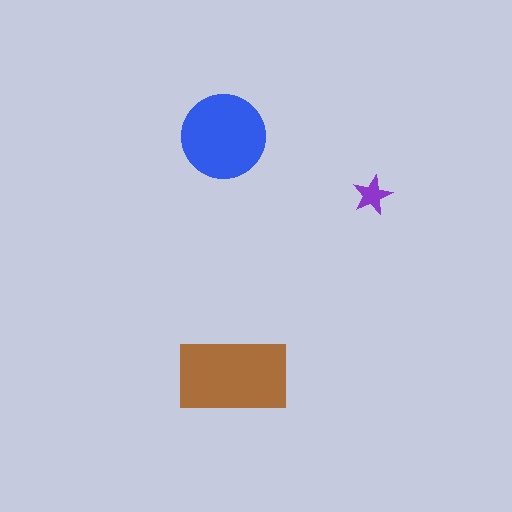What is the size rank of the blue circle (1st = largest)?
2nd.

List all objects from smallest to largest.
The purple star, the blue circle, the brown rectangle.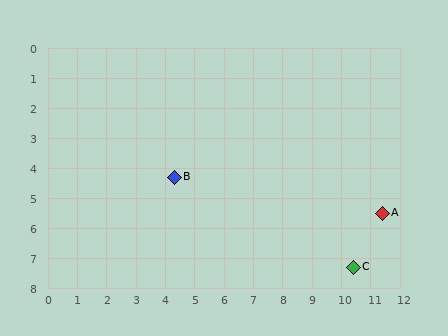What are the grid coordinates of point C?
Point C is at approximately (10.4, 7.3).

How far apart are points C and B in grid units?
Points C and B are about 6.8 grid units apart.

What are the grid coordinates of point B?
Point B is at approximately (4.3, 4.3).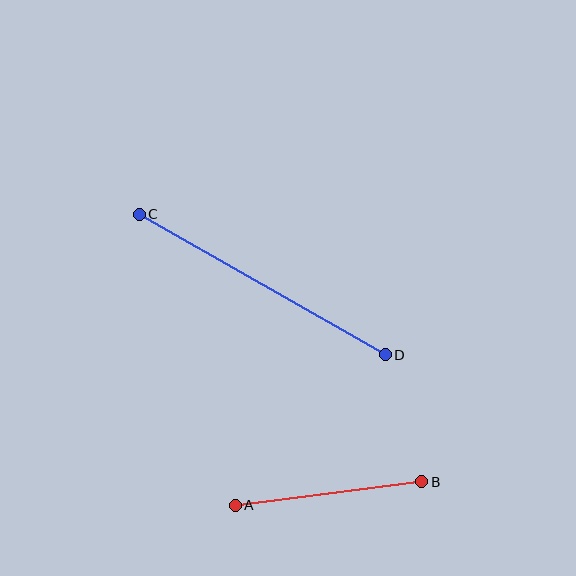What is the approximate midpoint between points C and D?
The midpoint is at approximately (262, 284) pixels.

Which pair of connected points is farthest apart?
Points C and D are farthest apart.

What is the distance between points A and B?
The distance is approximately 188 pixels.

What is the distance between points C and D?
The distance is approximately 283 pixels.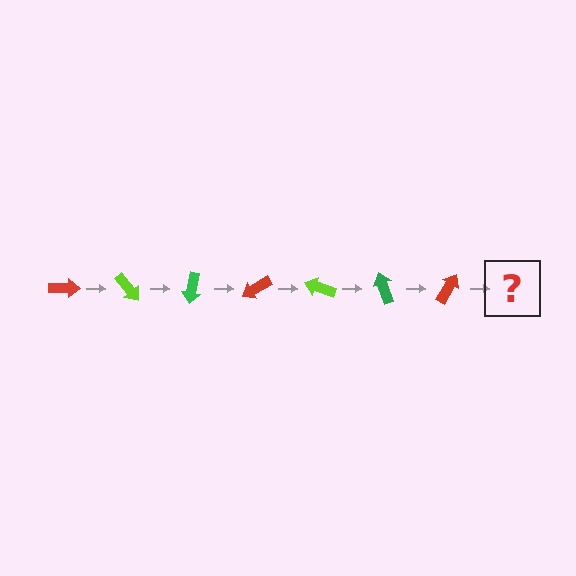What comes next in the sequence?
The next element should be a lime arrow, rotated 350 degrees from the start.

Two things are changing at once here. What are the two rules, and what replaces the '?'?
The two rules are that it rotates 50 degrees each step and the color cycles through red, lime, and green. The '?' should be a lime arrow, rotated 350 degrees from the start.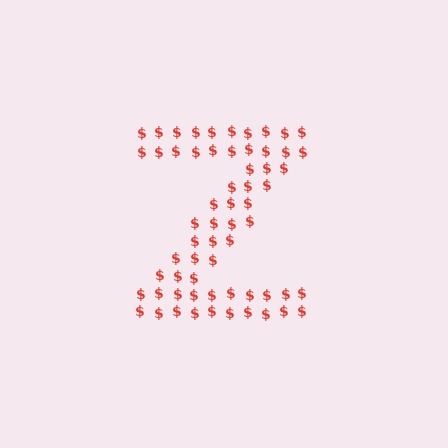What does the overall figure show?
The overall figure shows the letter Z.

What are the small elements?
The small elements are dollar signs.